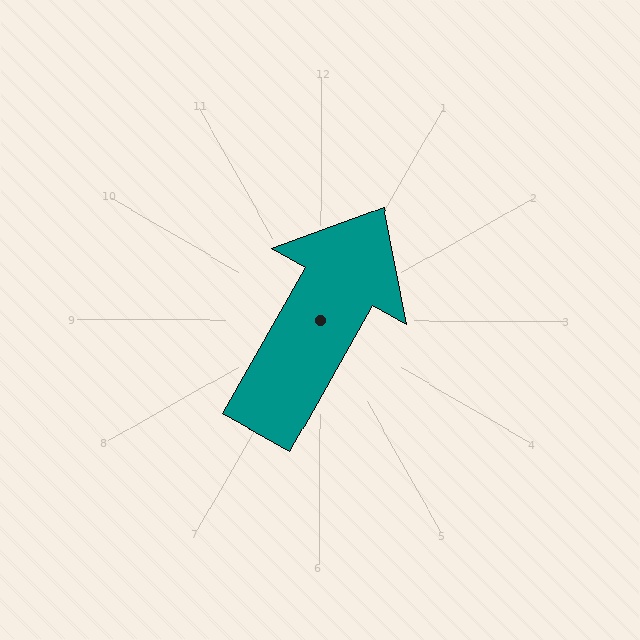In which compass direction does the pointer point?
Northeast.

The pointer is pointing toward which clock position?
Roughly 1 o'clock.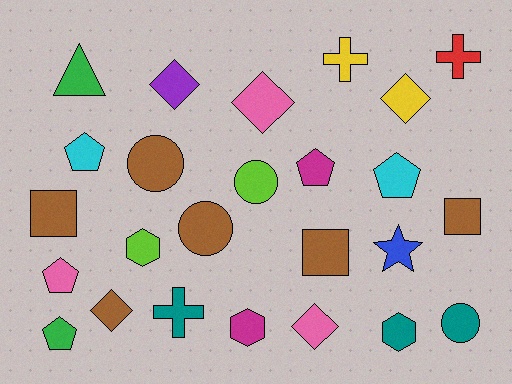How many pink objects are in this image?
There are 3 pink objects.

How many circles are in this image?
There are 4 circles.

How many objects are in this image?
There are 25 objects.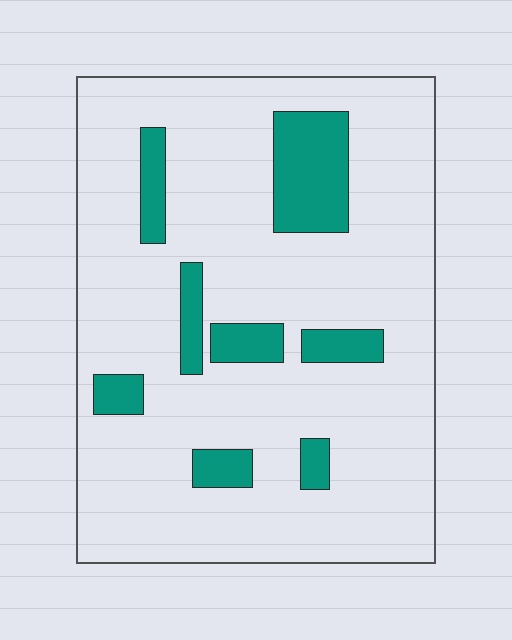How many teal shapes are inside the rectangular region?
8.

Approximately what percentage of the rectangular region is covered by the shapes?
Approximately 15%.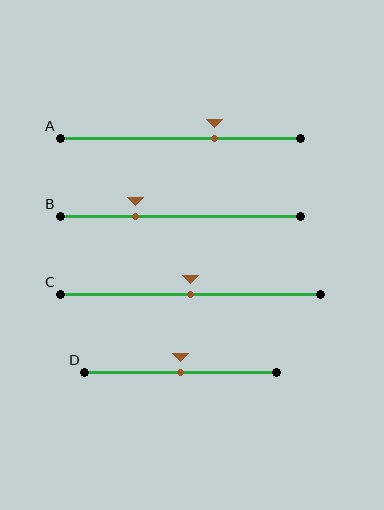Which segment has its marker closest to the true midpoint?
Segment C has its marker closest to the true midpoint.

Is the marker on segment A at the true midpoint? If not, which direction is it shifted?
No, the marker on segment A is shifted to the right by about 14% of the segment length.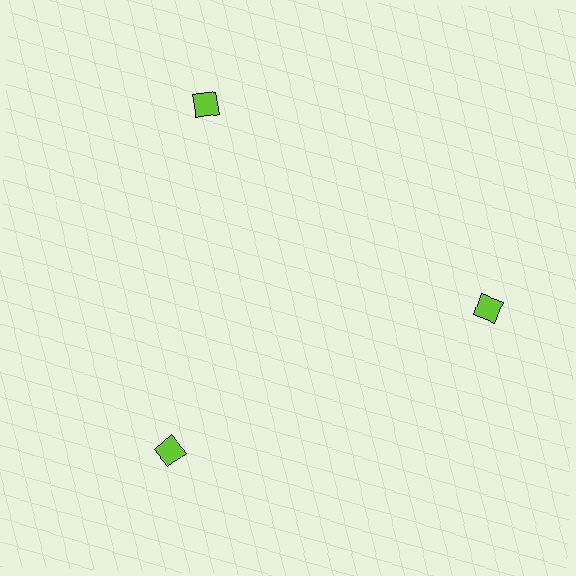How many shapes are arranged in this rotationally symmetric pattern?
There are 3 shapes, arranged in 3 groups of 1.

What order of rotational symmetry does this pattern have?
This pattern has 3-fold rotational symmetry.